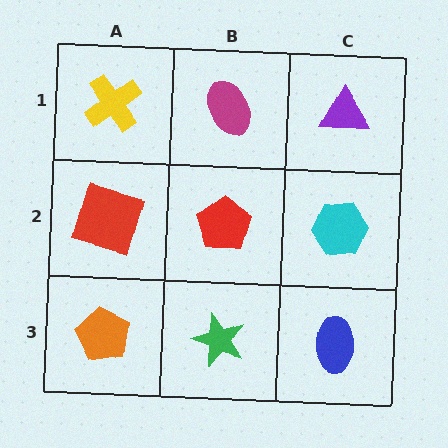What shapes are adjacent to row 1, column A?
A red square (row 2, column A), a magenta ellipse (row 1, column B).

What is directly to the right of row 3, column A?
A green star.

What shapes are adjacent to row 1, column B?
A red pentagon (row 2, column B), a yellow cross (row 1, column A), a purple triangle (row 1, column C).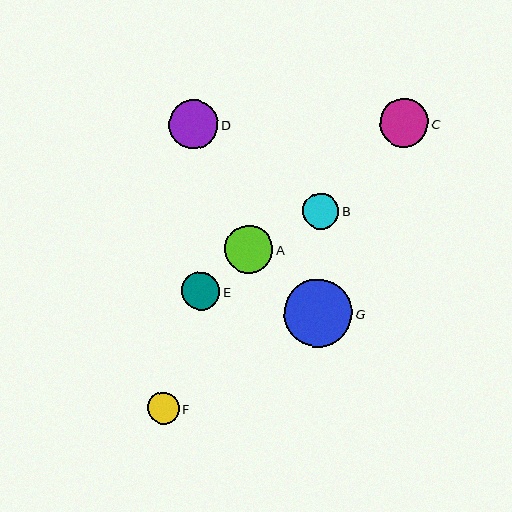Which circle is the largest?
Circle G is the largest with a size of approximately 68 pixels.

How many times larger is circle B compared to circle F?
Circle B is approximately 1.1 times the size of circle F.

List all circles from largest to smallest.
From largest to smallest: G, D, C, A, E, B, F.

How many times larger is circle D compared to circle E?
Circle D is approximately 1.3 times the size of circle E.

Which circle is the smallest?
Circle F is the smallest with a size of approximately 31 pixels.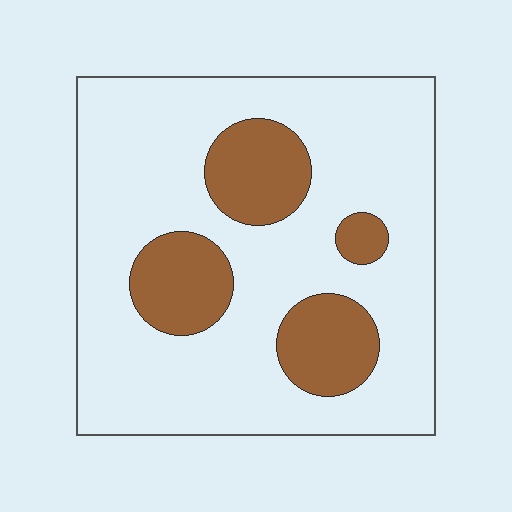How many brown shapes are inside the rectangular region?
4.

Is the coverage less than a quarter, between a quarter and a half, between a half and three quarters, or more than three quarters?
Less than a quarter.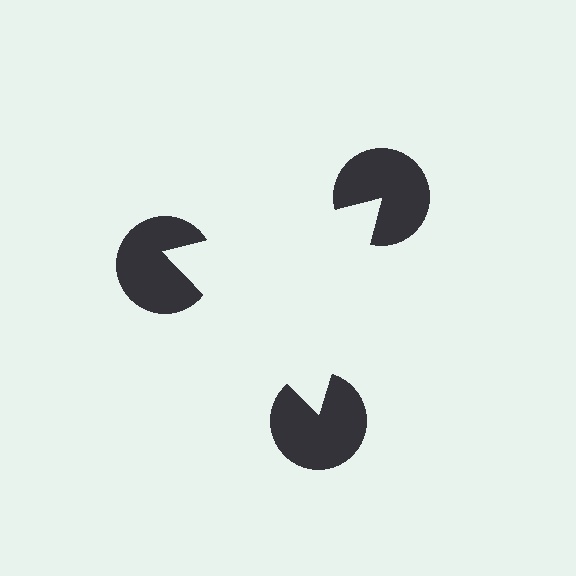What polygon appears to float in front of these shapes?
An illusory triangle — its edges are inferred from the aligned wedge cuts in the pac-man discs, not physically drawn.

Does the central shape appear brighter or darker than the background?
It typically appears slightly brighter than the background, even though no actual brightness change is drawn.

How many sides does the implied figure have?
3 sides.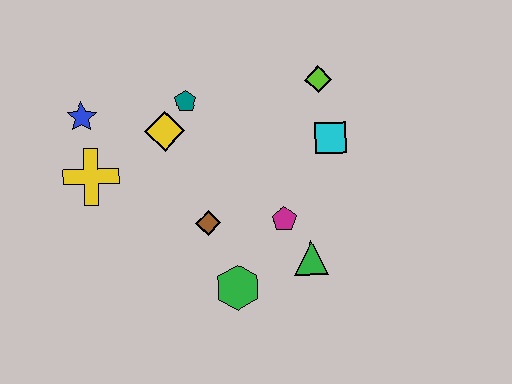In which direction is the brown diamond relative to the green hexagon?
The brown diamond is above the green hexagon.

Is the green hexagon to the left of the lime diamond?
Yes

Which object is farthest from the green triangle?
The blue star is farthest from the green triangle.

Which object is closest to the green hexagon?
The brown diamond is closest to the green hexagon.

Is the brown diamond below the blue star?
Yes